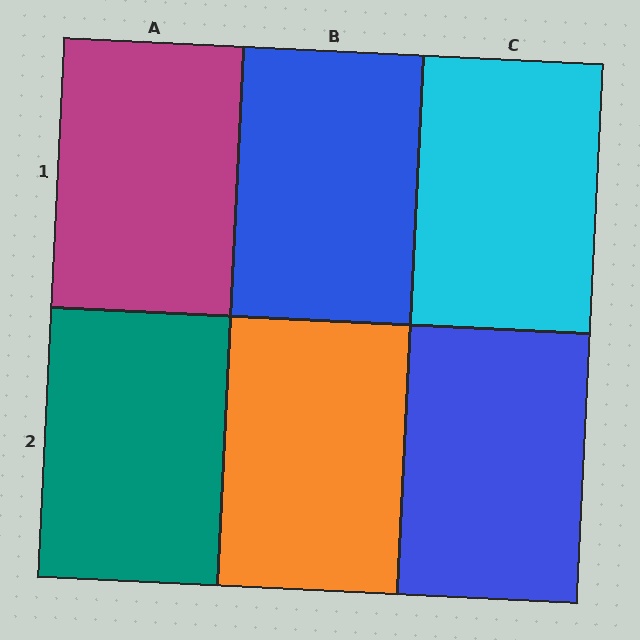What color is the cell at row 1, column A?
Magenta.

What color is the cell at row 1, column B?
Blue.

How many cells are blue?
2 cells are blue.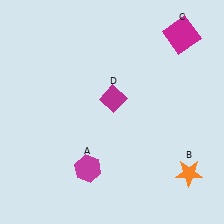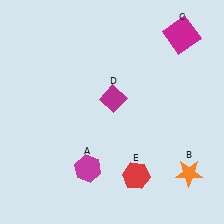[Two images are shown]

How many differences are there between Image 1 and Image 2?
There is 1 difference between the two images.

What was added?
A red hexagon (E) was added in Image 2.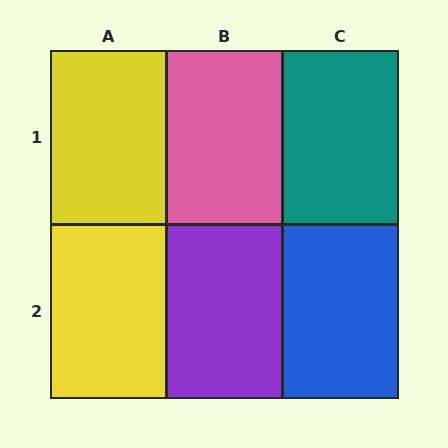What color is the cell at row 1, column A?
Yellow.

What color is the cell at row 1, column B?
Pink.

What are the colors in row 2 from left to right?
Yellow, purple, blue.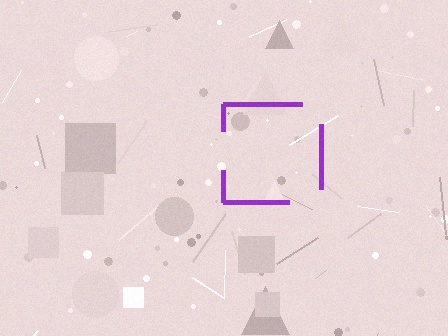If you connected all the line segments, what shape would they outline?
They would outline a square.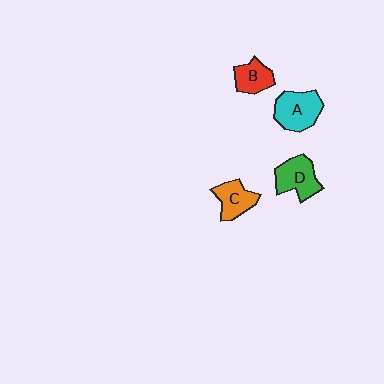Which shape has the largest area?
Shape A (cyan).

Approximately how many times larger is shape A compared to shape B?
Approximately 1.5 times.